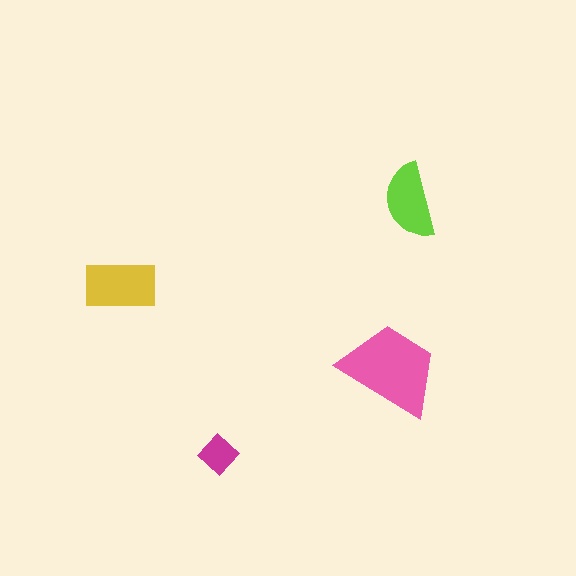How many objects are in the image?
There are 4 objects in the image.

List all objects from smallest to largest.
The magenta diamond, the lime semicircle, the yellow rectangle, the pink trapezoid.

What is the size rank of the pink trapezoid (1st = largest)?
1st.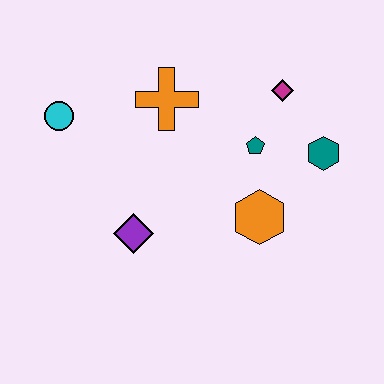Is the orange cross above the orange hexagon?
Yes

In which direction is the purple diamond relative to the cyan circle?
The purple diamond is below the cyan circle.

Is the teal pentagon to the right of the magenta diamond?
No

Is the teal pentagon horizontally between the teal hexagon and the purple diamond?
Yes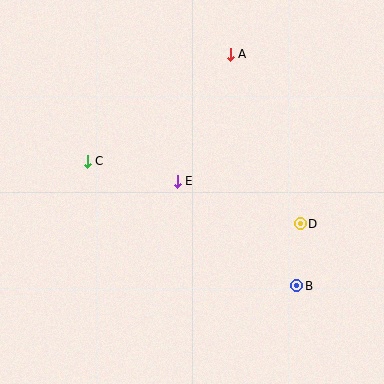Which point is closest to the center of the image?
Point E at (177, 181) is closest to the center.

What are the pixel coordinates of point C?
Point C is at (87, 161).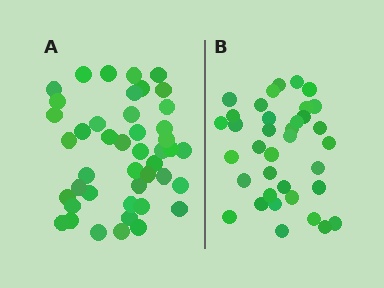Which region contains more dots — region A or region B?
Region A (the left region) has more dots.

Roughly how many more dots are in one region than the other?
Region A has roughly 8 or so more dots than region B.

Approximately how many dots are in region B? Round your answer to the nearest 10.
About 40 dots. (The exact count is 36, which rounds to 40.)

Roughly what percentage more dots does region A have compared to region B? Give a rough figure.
About 20% more.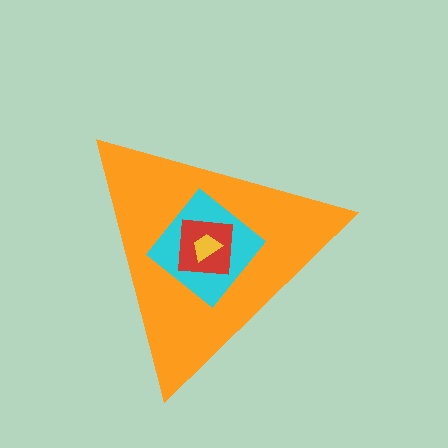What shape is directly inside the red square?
The yellow trapezoid.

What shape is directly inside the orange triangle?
The cyan diamond.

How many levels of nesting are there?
4.